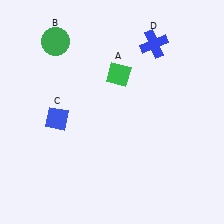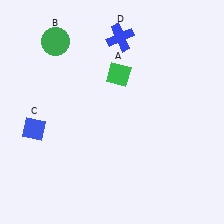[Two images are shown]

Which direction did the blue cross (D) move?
The blue cross (D) moved left.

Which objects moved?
The objects that moved are: the blue diamond (C), the blue cross (D).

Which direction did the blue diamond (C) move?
The blue diamond (C) moved left.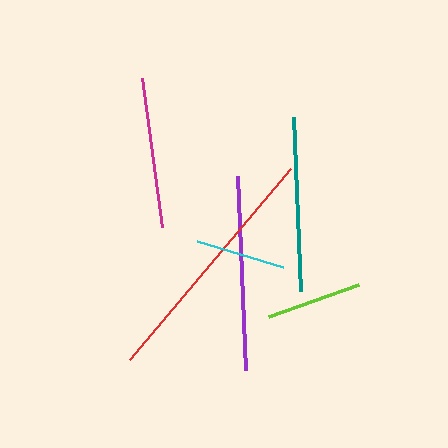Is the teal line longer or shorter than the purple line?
The purple line is longer than the teal line.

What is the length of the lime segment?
The lime segment is approximately 96 pixels long.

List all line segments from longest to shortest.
From longest to shortest: red, purple, teal, magenta, lime, cyan.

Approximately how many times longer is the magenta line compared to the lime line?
The magenta line is approximately 1.6 times the length of the lime line.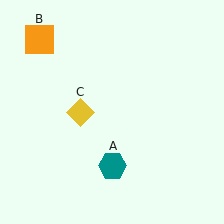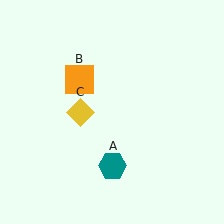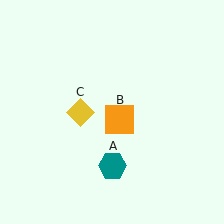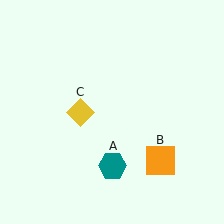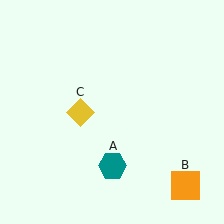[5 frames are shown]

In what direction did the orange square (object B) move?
The orange square (object B) moved down and to the right.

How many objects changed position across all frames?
1 object changed position: orange square (object B).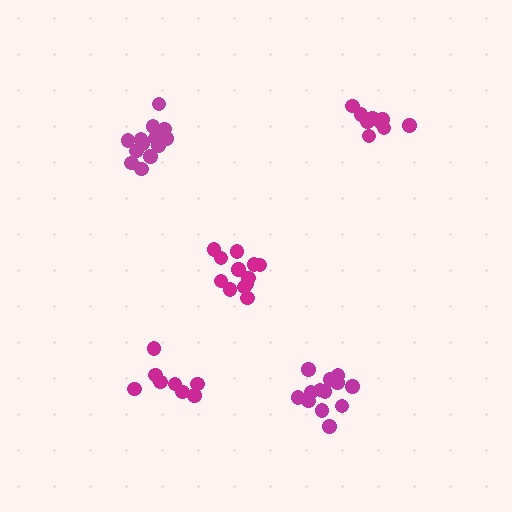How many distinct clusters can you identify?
There are 5 distinct clusters.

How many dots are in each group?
Group 1: 13 dots, Group 2: 9 dots, Group 3: 12 dots, Group 4: 14 dots, Group 5: 10 dots (58 total).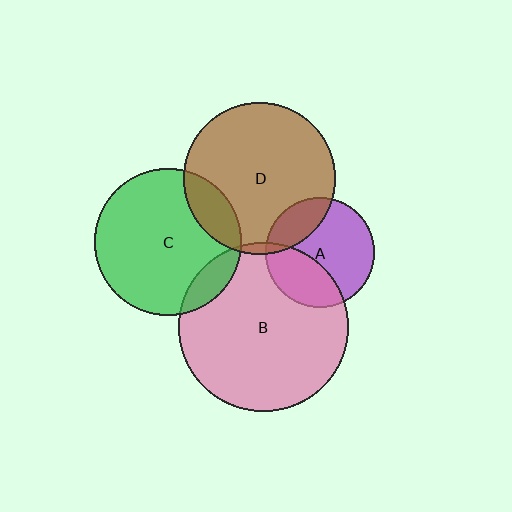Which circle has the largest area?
Circle B (pink).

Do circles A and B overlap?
Yes.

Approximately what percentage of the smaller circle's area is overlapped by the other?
Approximately 35%.